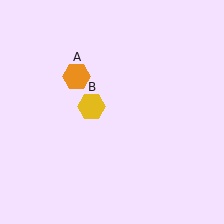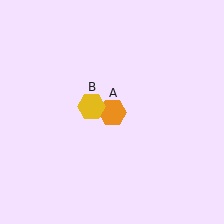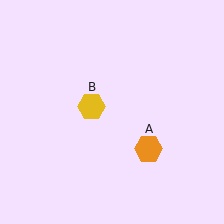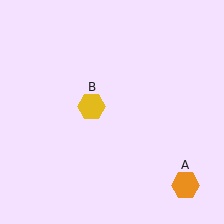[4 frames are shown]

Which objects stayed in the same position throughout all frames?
Yellow hexagon (object B) remained stationary.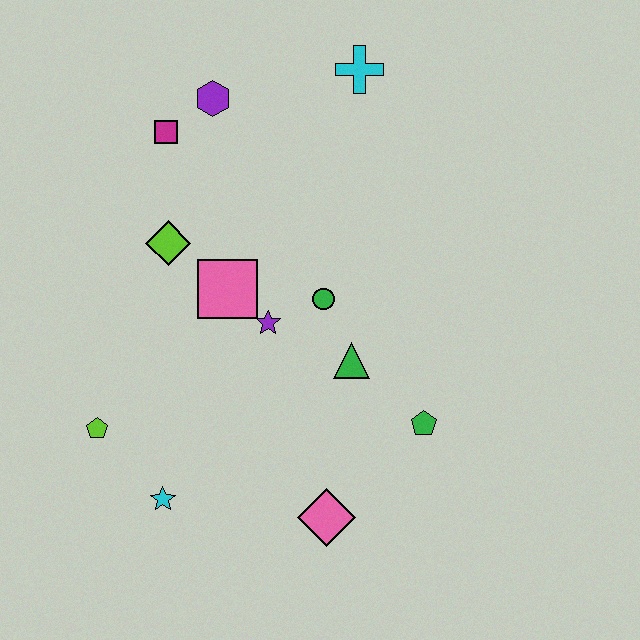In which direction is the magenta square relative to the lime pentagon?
The magenta square is above the lime pentagon.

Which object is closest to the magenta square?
The purple hexagon is closest to the magenta square.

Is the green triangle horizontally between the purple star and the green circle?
No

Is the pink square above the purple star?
Yes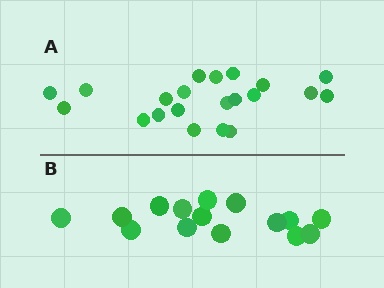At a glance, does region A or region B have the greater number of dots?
Region A (the top region) has more dots.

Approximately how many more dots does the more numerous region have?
Region A has about 6 more dots than region B.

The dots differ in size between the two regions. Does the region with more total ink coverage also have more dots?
No. Region B has more total ink coverage because its dots are larger, but region A actually contains more individual dots. Total area can be misleading — the number of items is what matters here.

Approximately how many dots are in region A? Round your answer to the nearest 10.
About 20 dots. (The exact count is 21, which rounds to 20.)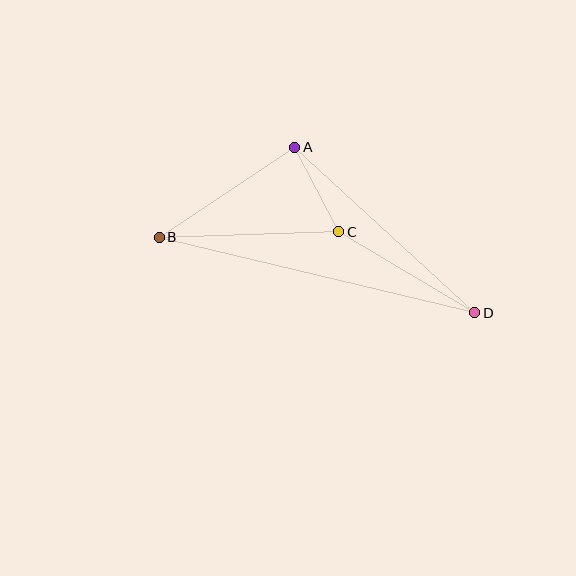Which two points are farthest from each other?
Points B and D are farthest from each other.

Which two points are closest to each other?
Points A and C are closest to each other.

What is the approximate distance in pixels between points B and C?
The distance between B and C is approximately 179 pixels.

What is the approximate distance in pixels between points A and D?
The distance between A and D is approximately 244 pixels.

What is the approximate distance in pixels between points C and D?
The distance between C and D is approximately 159 pixels.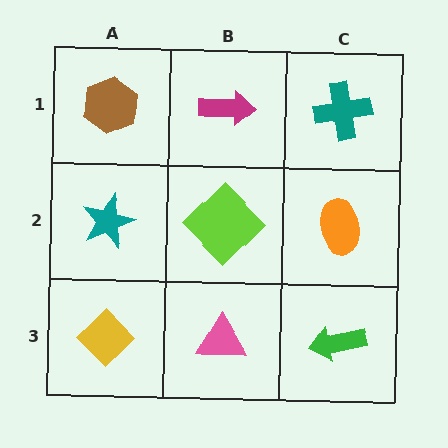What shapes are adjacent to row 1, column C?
An orange ellipse (row 2, column C), a magenta arrow (row 1, column B).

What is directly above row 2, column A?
A brown hexagon.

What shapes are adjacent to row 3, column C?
An orange ellipse (row 2, column C), a pink triangle (row 3, column B).